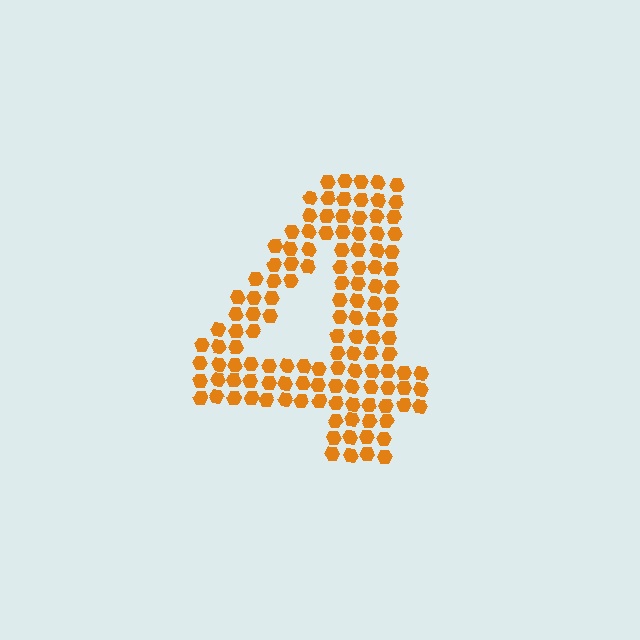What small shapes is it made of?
It is made of small hexagons.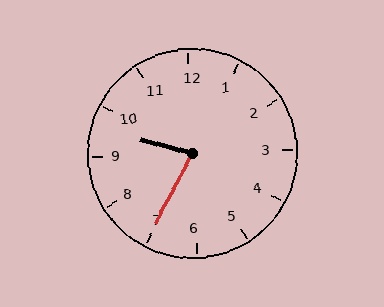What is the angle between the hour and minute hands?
Approximately 78 degrees.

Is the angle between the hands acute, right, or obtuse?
It is acute.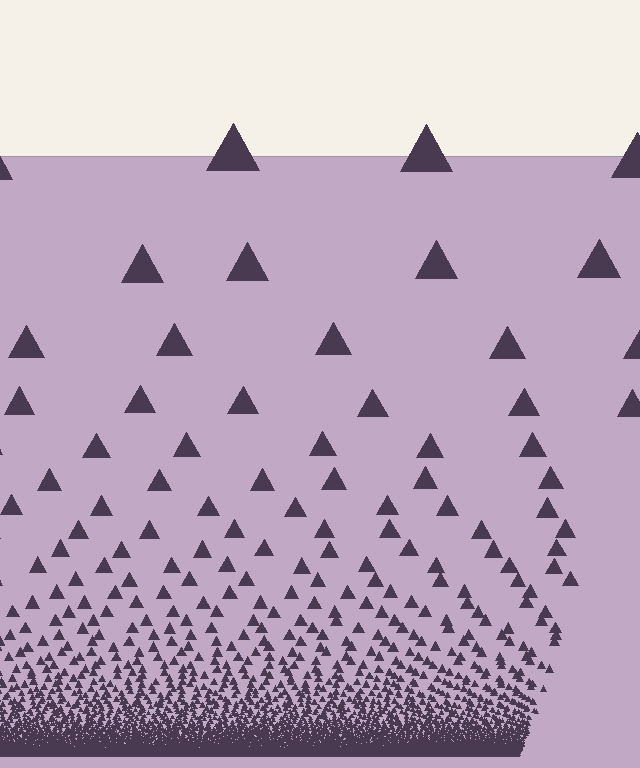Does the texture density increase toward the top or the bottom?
Density increases toward the bottom.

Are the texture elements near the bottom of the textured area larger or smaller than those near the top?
Smaller. The gradient is inverted — elements near the bottom are smaller and denser.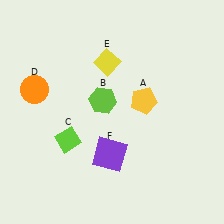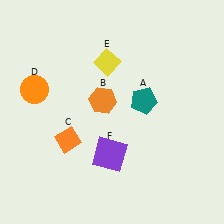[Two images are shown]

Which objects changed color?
A changed from yellow to teal. B changed from lime to orange. C changed from lime to orange.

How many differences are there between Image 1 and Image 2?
There are 3 differences between the two images.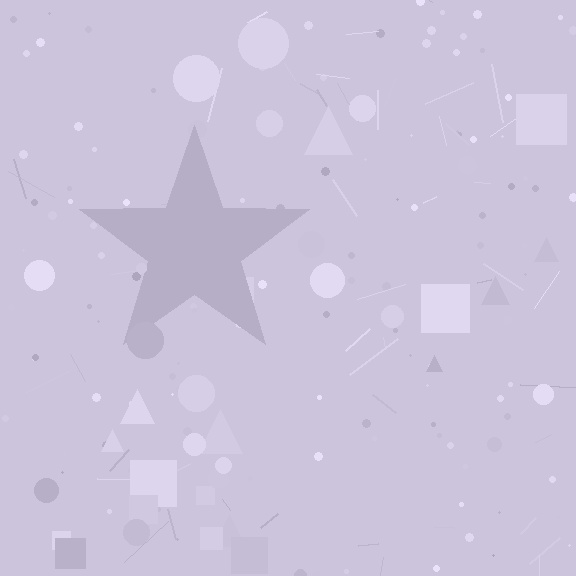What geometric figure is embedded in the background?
A star is embedded in the background.